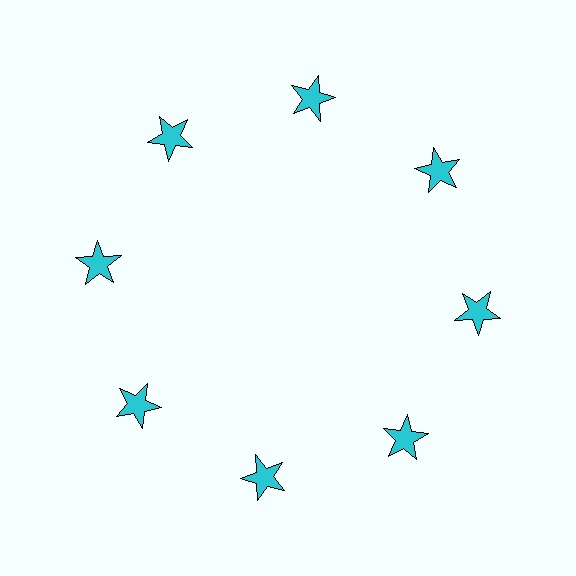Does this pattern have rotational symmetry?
Yes, this pattern has 8-fold rotational symmetry. It looks the same after rotating 45 degrees around the center.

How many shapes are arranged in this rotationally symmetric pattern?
There are 8 shapes, arranged in 8 groups of 1.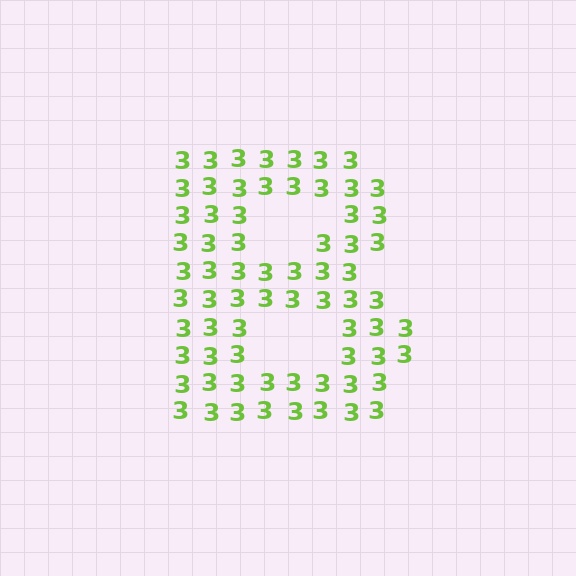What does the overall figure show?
The overall figure shows the letter B.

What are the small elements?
The small elements are digit 3's.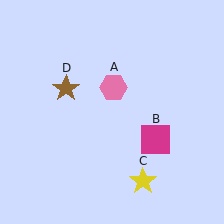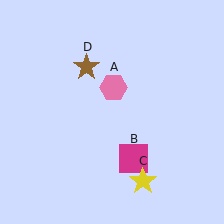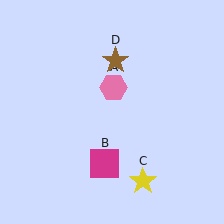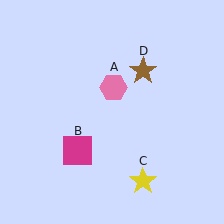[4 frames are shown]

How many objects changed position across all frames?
2 objects changed position: magenta square (object B), brown star (object D).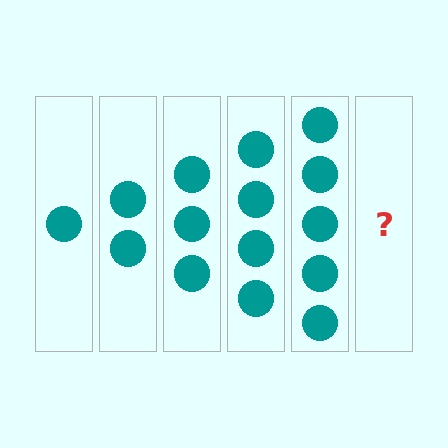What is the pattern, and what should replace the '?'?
The pattern is that each step adds one more circle. The '?' should be 6 circles.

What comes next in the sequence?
The next element should be 6 circles.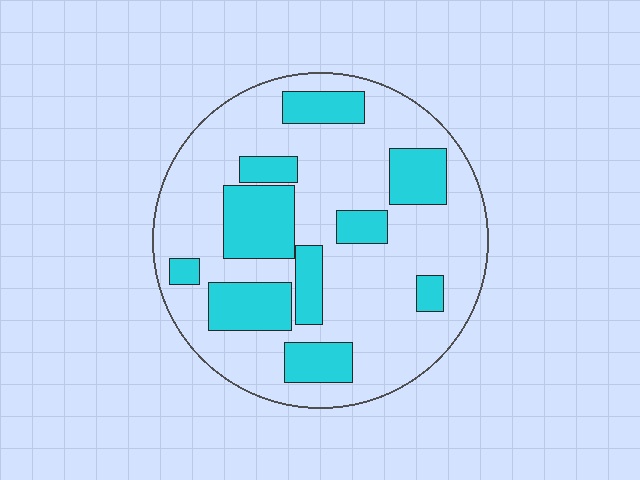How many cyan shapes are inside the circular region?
10.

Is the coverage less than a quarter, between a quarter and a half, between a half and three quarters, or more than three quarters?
Between a quarter and a half.